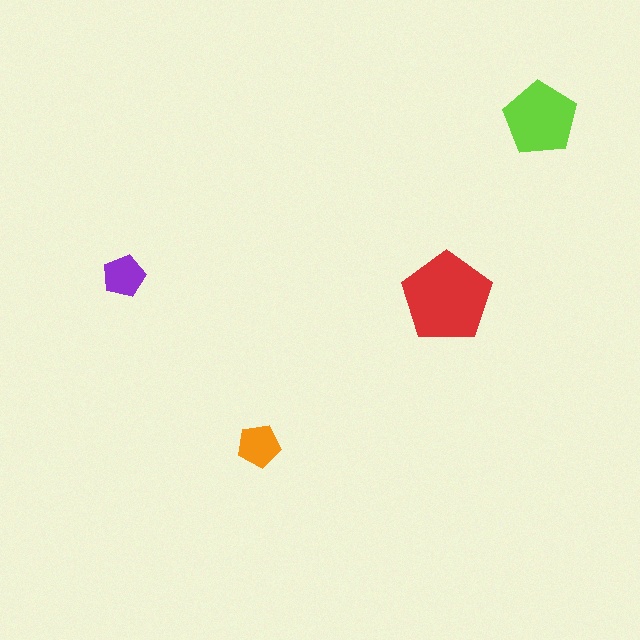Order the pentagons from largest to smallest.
the red one, the lime one, the orange one, the purple one.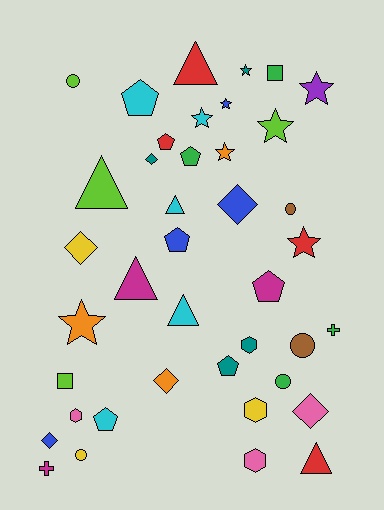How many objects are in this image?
There are 40 objects.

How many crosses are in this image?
There are 2 crosses.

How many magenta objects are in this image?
There are 3 magenta objects.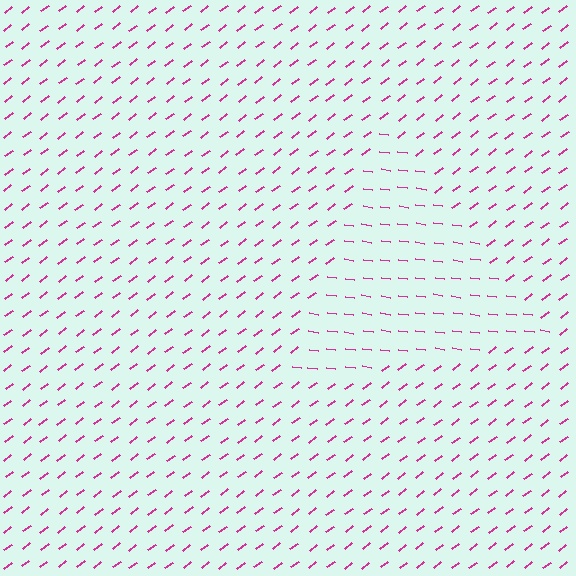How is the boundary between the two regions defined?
The boundary is defined purely by a change in line orientation (approximately 45 degrees difference). All lines are the same color and thickness.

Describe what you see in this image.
The image is filled with small magenta line segments. A triangle region in the image has lines oriented differently from the surrounding lines, creating a visible texture boundary.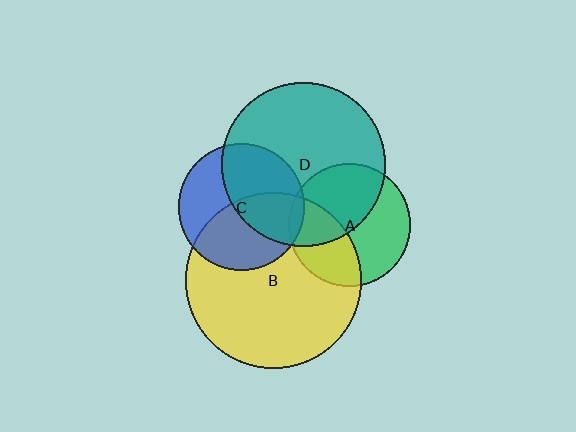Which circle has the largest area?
Circle B (yellow).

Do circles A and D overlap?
Yes.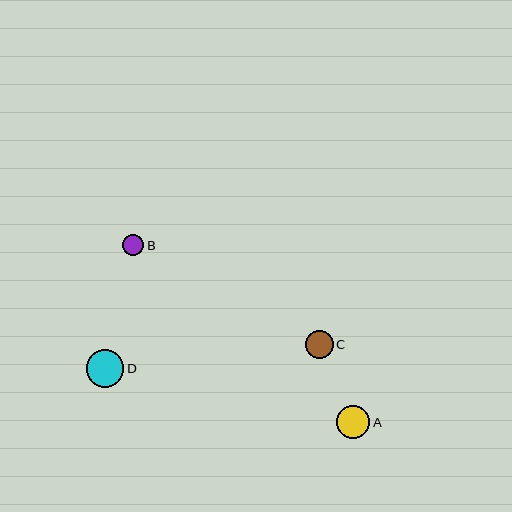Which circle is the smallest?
Circle B is the smallest with a size of approximately 21 pixels.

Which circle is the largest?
Circle D is the largest with a size of approximately 38 pixels.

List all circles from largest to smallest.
From largest to smallest: D, A, C, B.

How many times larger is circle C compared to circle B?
Circle C is approximately 1.3 times the size of circle B.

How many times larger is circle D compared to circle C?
Circle D is approximately 1.4 times the size of circle C.